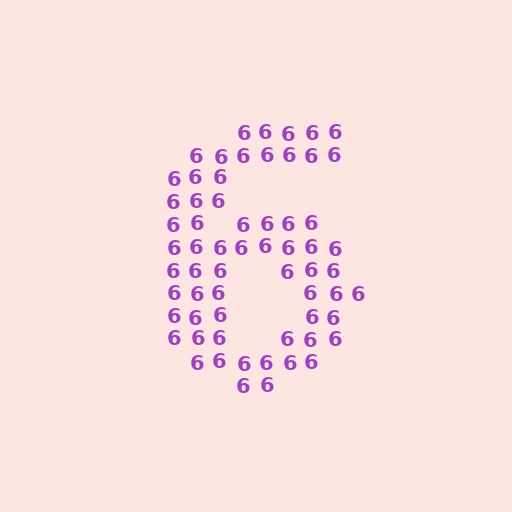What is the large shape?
The large shape is the digit 6.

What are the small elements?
The small elements are digit 6's.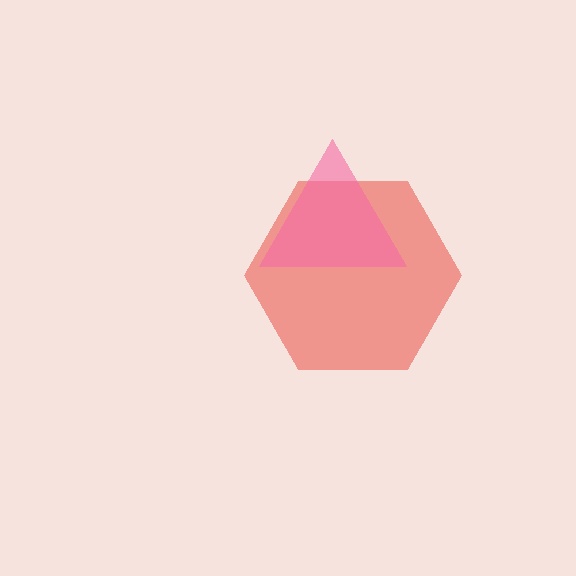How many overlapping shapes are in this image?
There are 2 overlapping shapes in the image.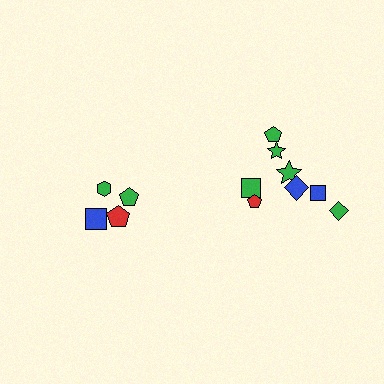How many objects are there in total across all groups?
There are 12 objects.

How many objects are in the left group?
There are 4 objects.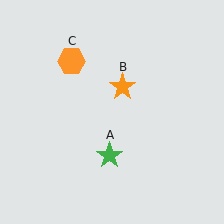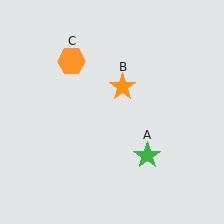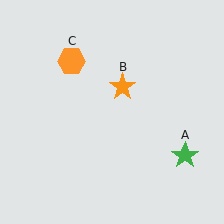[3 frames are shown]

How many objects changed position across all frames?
1 object changed position: green star (object A).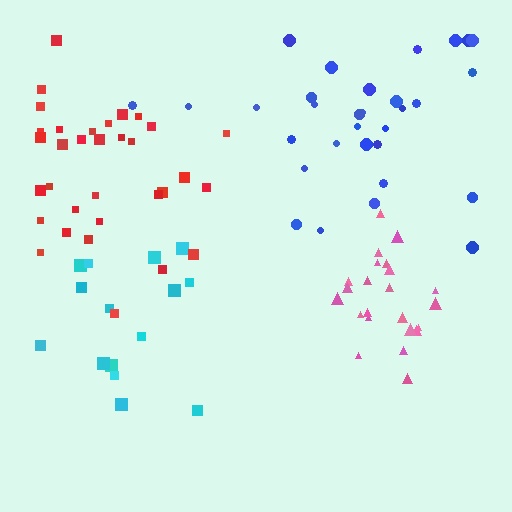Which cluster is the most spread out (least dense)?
Cyan.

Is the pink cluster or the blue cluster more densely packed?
Pink.